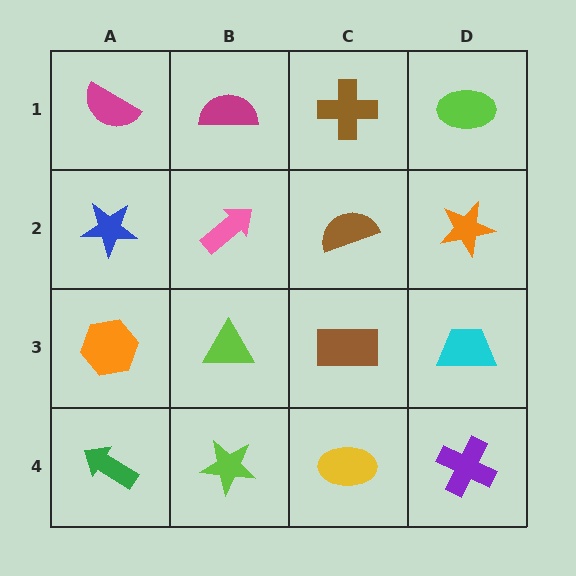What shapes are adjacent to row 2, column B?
A magenta semicircle (row 1, column B), a lime triangle (row 3, column B), a blue star (row 2, column A), a brown semicircle (row 2, column C).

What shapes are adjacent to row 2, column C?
A brown cross (row 1, column C), a brown rectangle (row 3, column C), a pink arrow (row 2, column B), an orange star (row 2, column D).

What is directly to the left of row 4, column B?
A green arrow.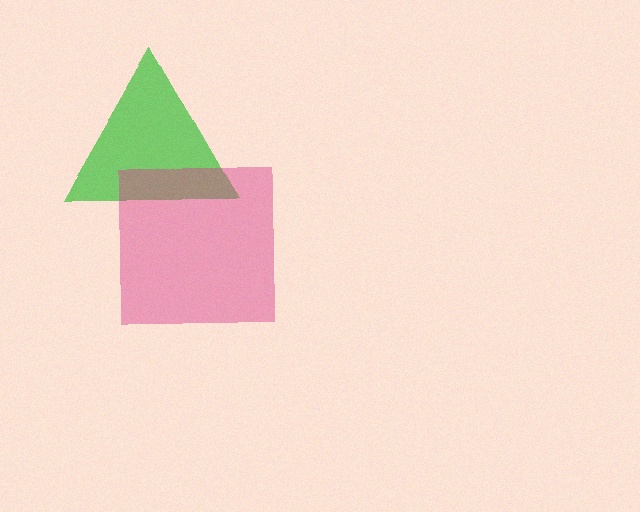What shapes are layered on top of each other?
The layered shapes are: a green triangle, a magenta square.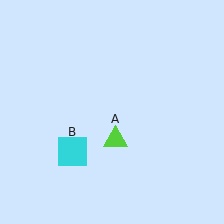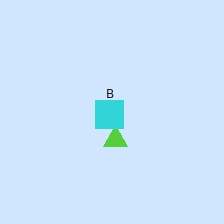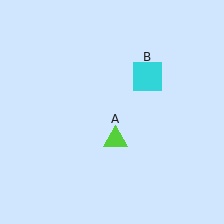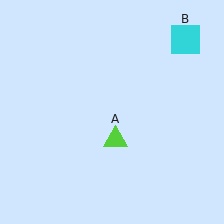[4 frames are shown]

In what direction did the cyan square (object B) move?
The cyan square (object B) moved up and to the right.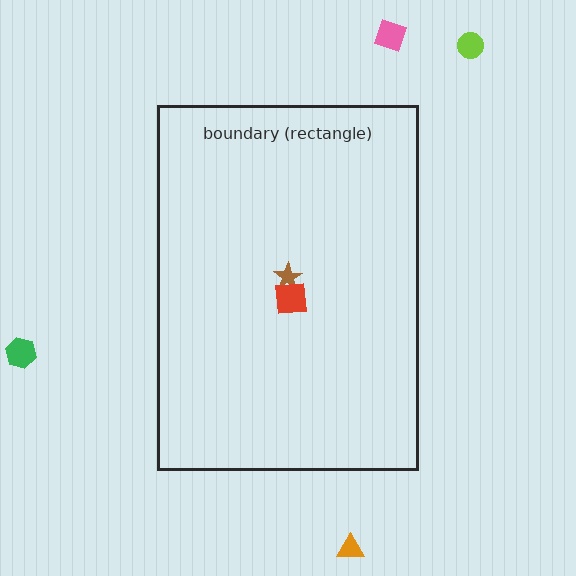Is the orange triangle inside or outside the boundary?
Outside.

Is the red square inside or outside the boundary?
Inside.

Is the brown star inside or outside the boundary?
Inside.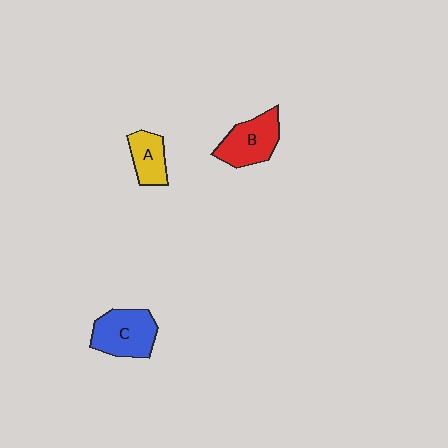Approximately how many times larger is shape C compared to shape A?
Approximately 1.6 times.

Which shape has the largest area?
Shape C (blue).